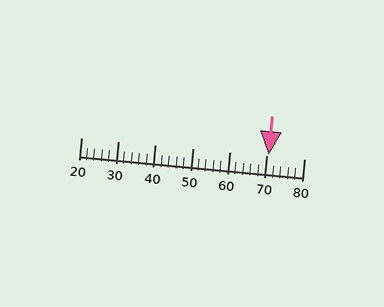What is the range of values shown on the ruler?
The ruler shows values from 20 to 80.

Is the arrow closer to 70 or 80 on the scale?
The arrow is closer to 70.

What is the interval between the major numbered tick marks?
The major tick marks are spaced 10 units apart.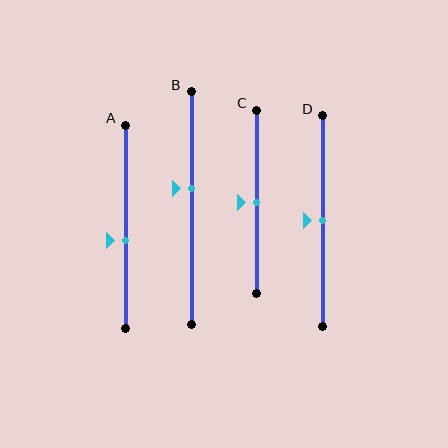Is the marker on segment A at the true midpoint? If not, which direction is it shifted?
No, the marker on segment A is shifted downward by about 7% of the segment length.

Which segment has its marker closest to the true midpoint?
Segment C has its marker closest to the true midpoint.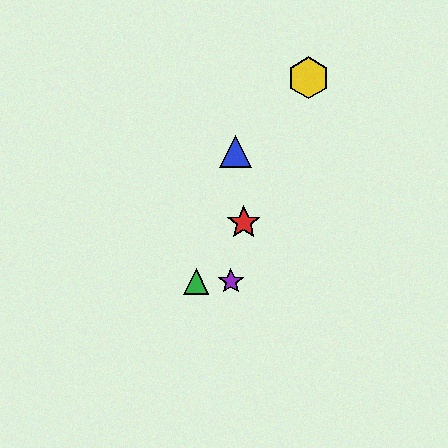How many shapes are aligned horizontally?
2 shapes (the green triangle, the purple star) are aligned horizontally.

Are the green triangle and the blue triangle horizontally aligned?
No, the green triangle is at y≈281 and the blue triangle is at y≈152.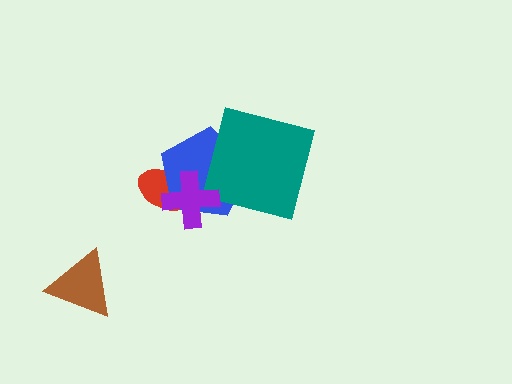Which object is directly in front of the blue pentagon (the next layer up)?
The teal square is directly in front of the blue pentagon.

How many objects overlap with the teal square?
1 object overlaps with the teal square.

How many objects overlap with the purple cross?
2 objects overlap with the purple cross.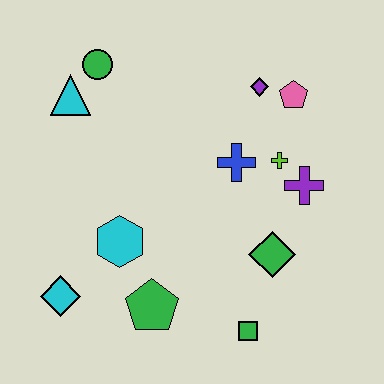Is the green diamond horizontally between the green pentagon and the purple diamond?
No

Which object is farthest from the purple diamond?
The cyan diamond is farthest from the purple diamond.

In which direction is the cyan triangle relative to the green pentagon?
The cyan triangle is above the green pentagon.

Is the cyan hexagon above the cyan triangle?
No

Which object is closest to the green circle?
The cyan triangle is closest to the green circle.